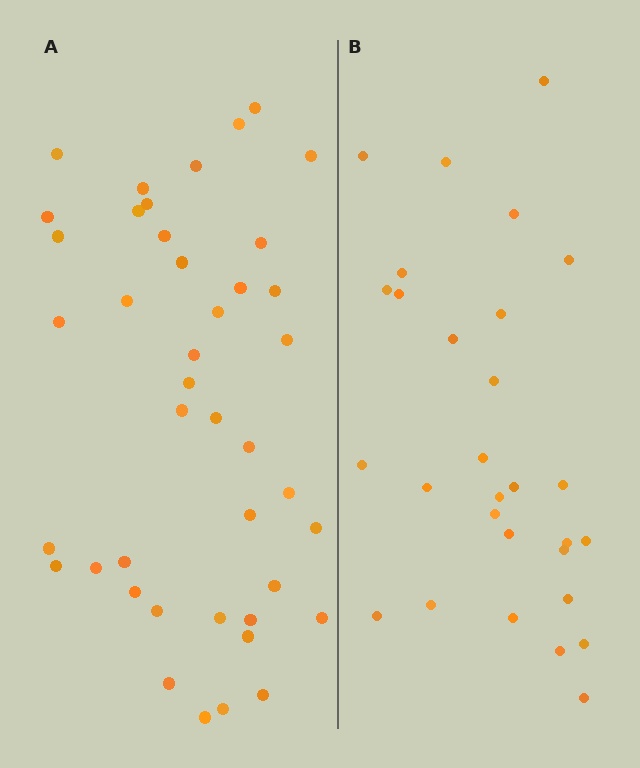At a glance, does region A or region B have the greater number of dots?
Region A (the left region) has more dots.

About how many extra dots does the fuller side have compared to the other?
Region A has approximately 15 more dots than region B.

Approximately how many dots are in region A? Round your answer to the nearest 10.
About 40 dots. (The exact count is 42, which rounds to 40.)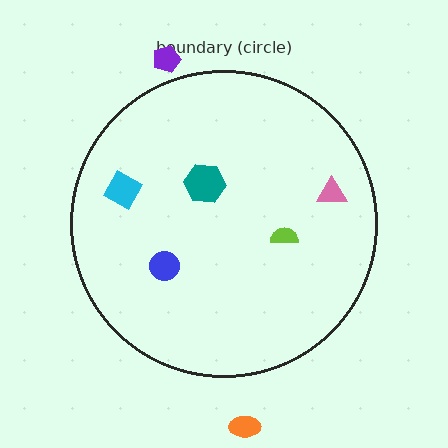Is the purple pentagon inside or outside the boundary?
Outside.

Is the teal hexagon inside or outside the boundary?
Inside.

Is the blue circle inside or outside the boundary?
Inside.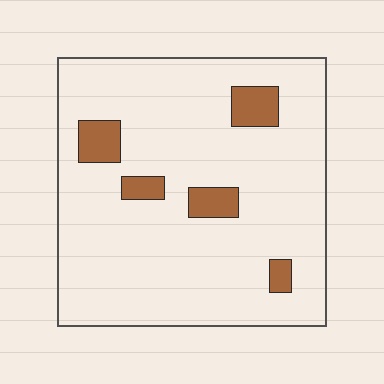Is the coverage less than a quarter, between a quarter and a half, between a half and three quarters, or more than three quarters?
Less than a quarter.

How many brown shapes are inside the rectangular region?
5.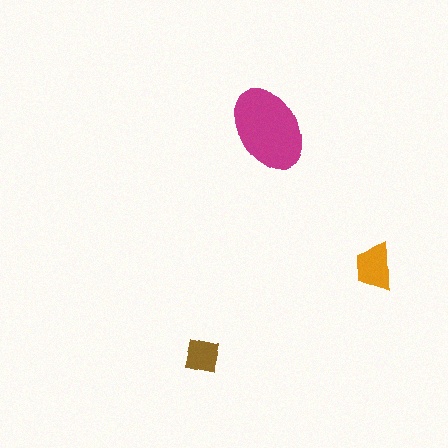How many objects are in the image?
There are 3 objects in the image.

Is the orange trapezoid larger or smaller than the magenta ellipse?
Smaller.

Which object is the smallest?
The brown square.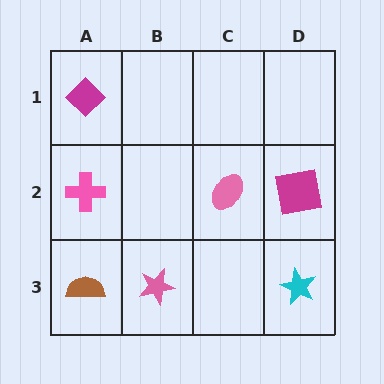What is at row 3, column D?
A cyan star.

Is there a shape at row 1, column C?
No, that cell is empty.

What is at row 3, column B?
A pink star.